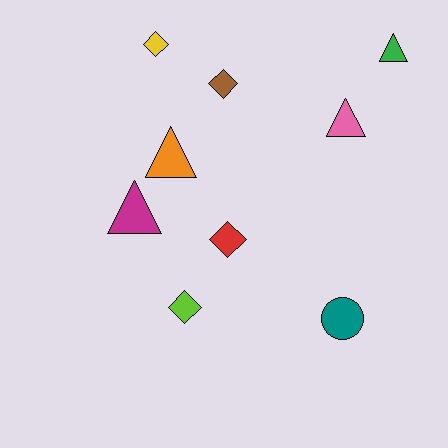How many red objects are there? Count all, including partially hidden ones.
There is 1 red object.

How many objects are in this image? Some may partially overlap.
There are 9 objects.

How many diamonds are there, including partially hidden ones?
There are 4 diamonds.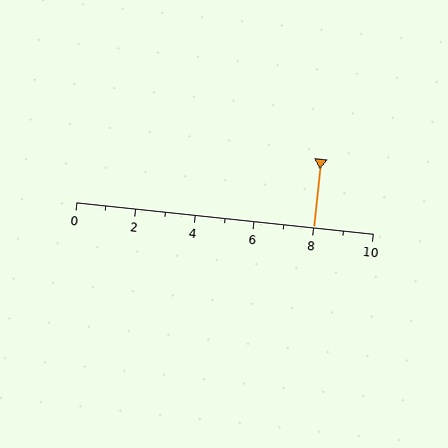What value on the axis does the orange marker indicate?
The marker indicates approximately 8.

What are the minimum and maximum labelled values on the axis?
The axis runs from 0 to 10.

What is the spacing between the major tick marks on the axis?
The major ticks are spaced 2 apart.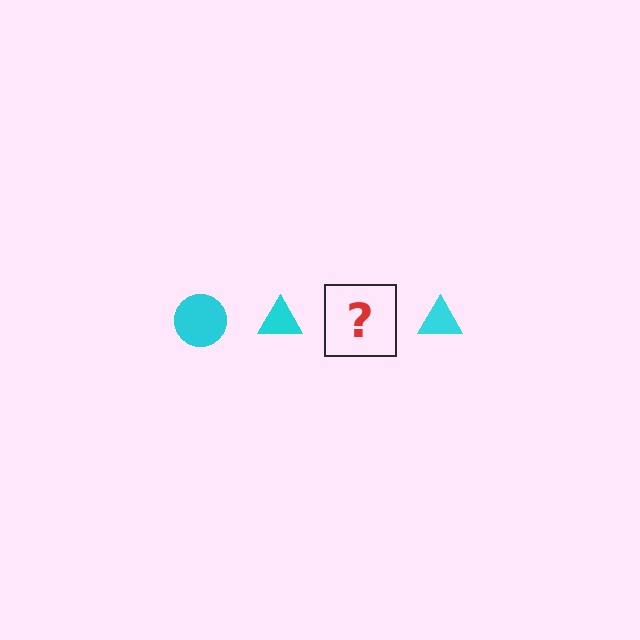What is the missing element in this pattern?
The missing element is a cyan circle.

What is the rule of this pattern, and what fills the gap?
The rule is that the pattern cycles through circle, triangle shapes in cyan. The gap should be filled with a cyan circle.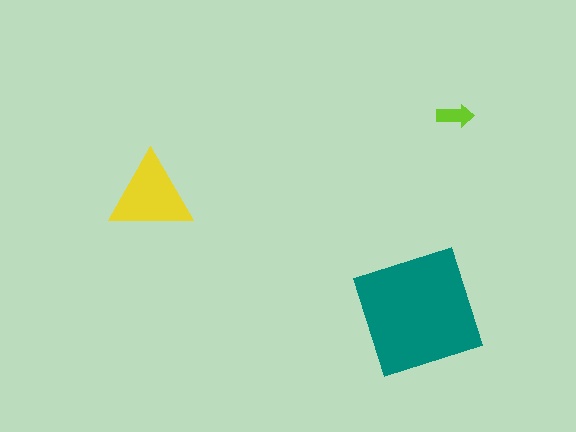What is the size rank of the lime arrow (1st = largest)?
3rd.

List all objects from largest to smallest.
The teal square, the yellow triangle, the lime arrow.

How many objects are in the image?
There are 3 objects in the image.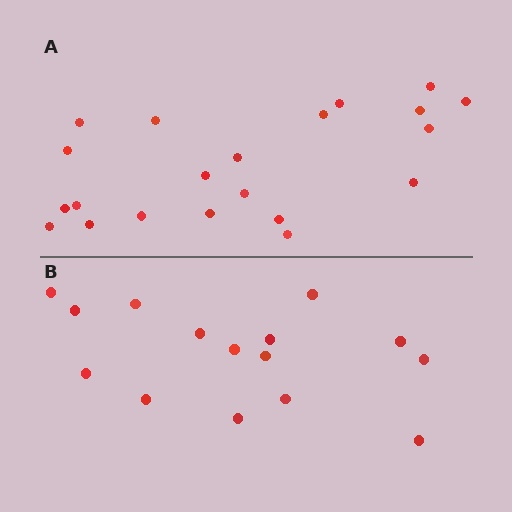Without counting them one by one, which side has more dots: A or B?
Region A (the top region) has more dots.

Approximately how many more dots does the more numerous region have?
Region A has about 6 more dots than region B.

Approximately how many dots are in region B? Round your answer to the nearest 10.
About 20 dots. (The exact count is 15, which rounds to 20.)